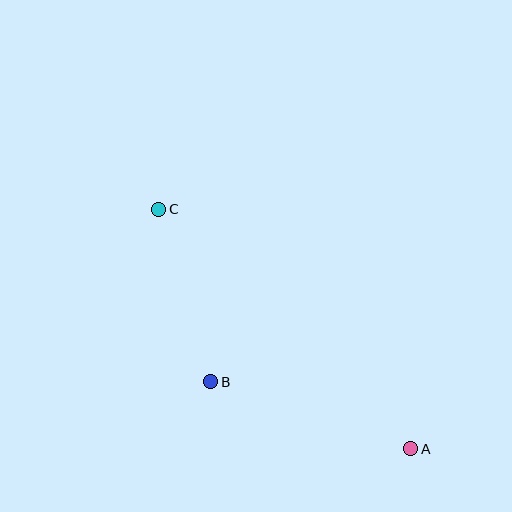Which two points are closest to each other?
Points B and C are closest to each other.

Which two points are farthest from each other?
Points A and C are farthest from each other.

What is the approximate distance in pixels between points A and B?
The distance between A and B is approximately 211 pixels.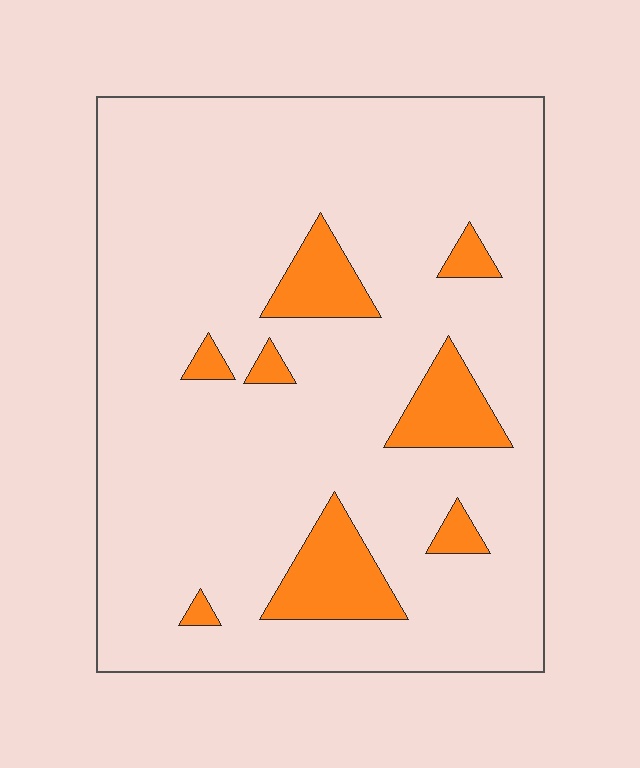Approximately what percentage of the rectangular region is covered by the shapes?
Approximately 10%.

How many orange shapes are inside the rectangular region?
8.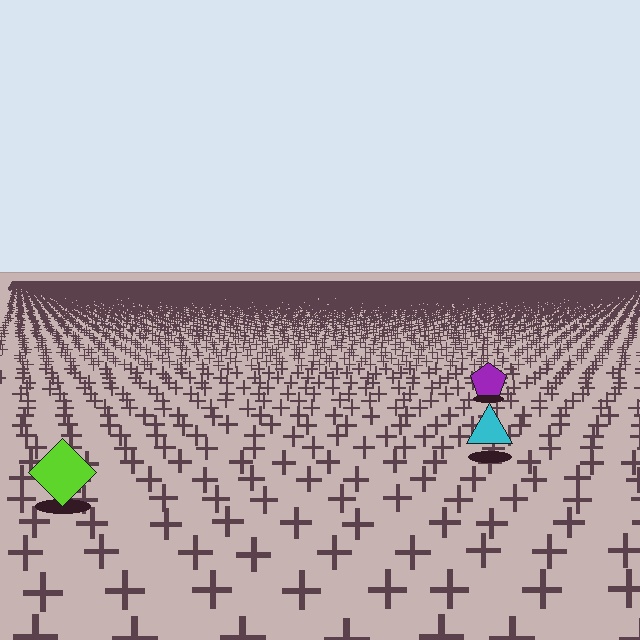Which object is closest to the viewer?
The lime diamond is closest. The texture marks near it are larger and more spread out.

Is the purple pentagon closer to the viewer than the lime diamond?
No. The lime diamond is closer — you can tell from the texture gradient: the ground texture is coarser near it.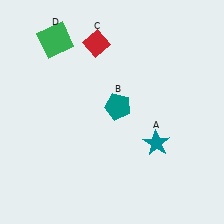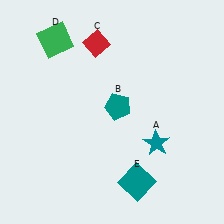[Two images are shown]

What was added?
A teal square (E) was added in Image 2.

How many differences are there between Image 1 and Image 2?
There is 1 difference between the two images.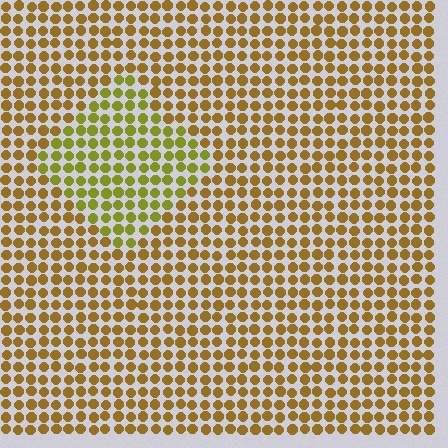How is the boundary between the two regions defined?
The boundary is defined purely by a slight shift in hue (about 29 degrees). Spacing, size, and orientation are identical on both sides.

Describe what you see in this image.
The image is filled with small brown elements in a uniform arrangement. A diamond-shaped region is visible where the elements are tinted to a slightly different hue, forming a subtle color boundary.